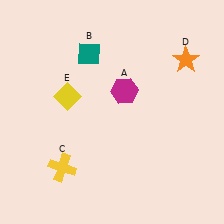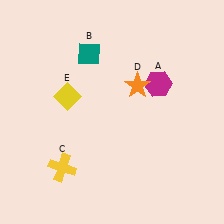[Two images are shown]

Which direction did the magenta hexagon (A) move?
The magenta hexagon (A) moved right.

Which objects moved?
The objects that moved are: the magenta hexagon (A), the orange star (D).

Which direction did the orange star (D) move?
The orange star (D) moved left.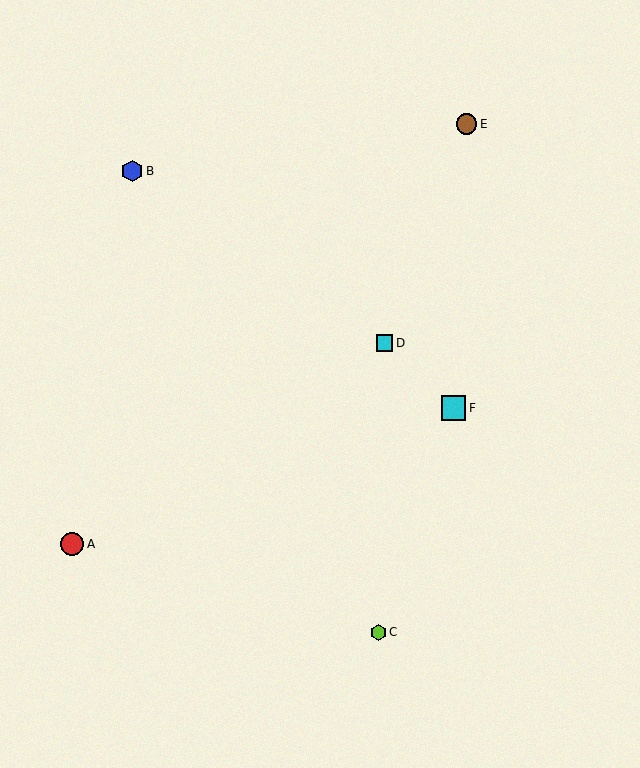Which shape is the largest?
The cyan square (labeled F) is the largest.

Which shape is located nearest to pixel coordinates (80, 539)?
The red circle (labeled A) at (72, 544) is nearest to that location.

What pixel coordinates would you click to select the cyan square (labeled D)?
Click at (384, 343) to select the cyan square D.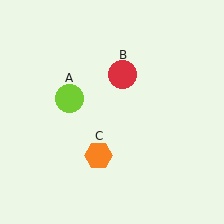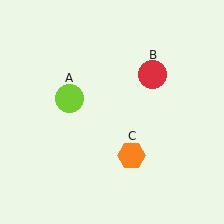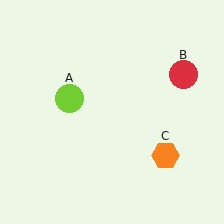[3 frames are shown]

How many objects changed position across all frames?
2 objects changed position: red circle (object B), orange hexagon (object C).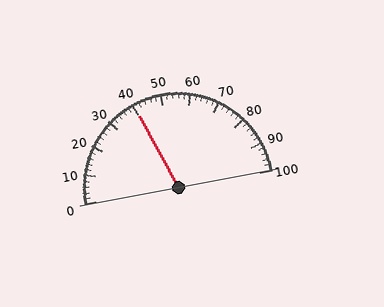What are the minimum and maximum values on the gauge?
The gauge ranges from 0 to 100.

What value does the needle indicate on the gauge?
The needle indicates approximately 40.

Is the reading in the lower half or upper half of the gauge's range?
The reading is in the lower half of the range (0 to 100).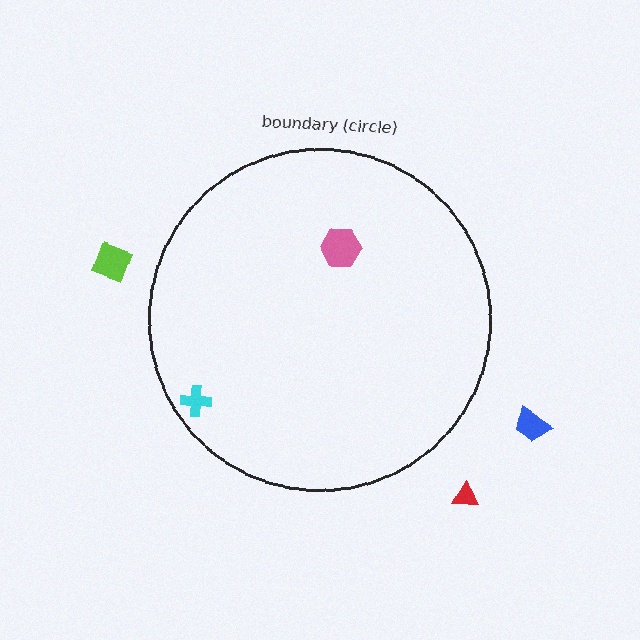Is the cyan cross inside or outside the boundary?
Inside.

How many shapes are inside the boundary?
2 inside, 3 outside.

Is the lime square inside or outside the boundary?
Outside.